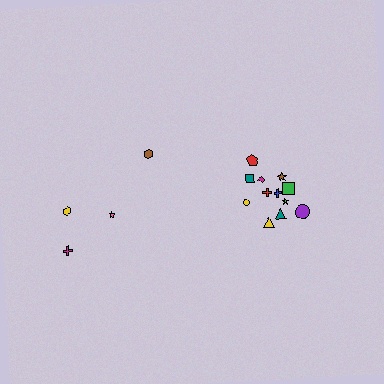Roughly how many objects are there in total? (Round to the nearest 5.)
Roughly 15 objects in total.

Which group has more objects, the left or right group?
The right group.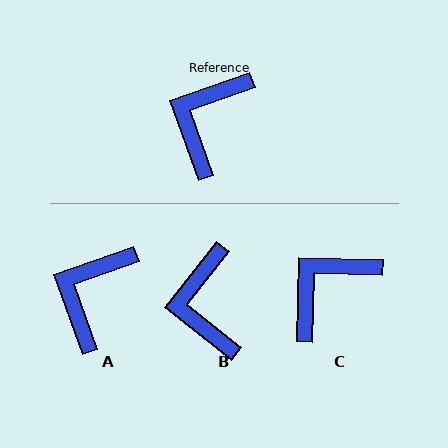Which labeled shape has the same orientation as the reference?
A.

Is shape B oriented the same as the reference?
No, it is off by about 32 degrees.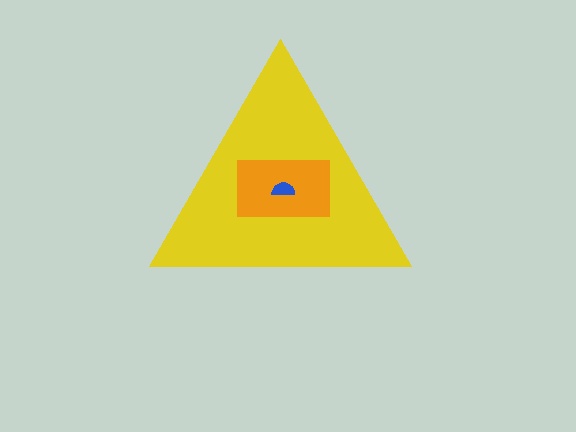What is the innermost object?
The blue semicircle.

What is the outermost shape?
The yellow triangle.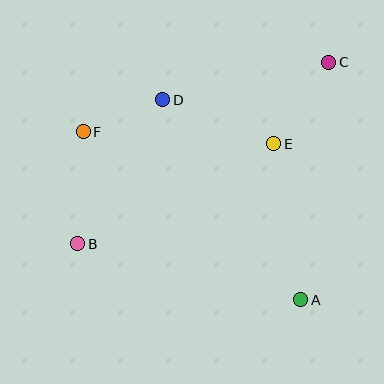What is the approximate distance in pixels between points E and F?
The distance between E and F is approximately 191 pixels.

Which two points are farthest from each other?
Points B and C are farthest from each other.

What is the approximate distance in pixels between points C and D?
The distance between C and D is approximately 170 pixels.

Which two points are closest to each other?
Points D and F are closest to each other.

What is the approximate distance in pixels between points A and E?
The distance between A and E is approximately 158 pixels.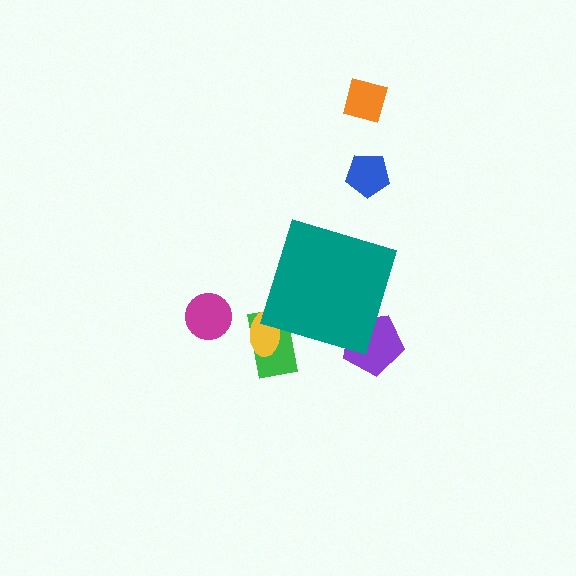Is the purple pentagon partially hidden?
Yes, the purple pentagon is partially hidden behind the teal diamond.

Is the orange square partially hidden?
No, the orange square is fully visible.